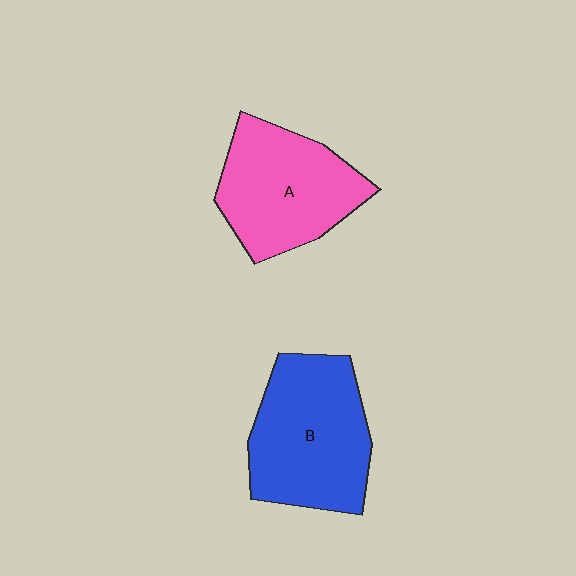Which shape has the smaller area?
Shape A (pink).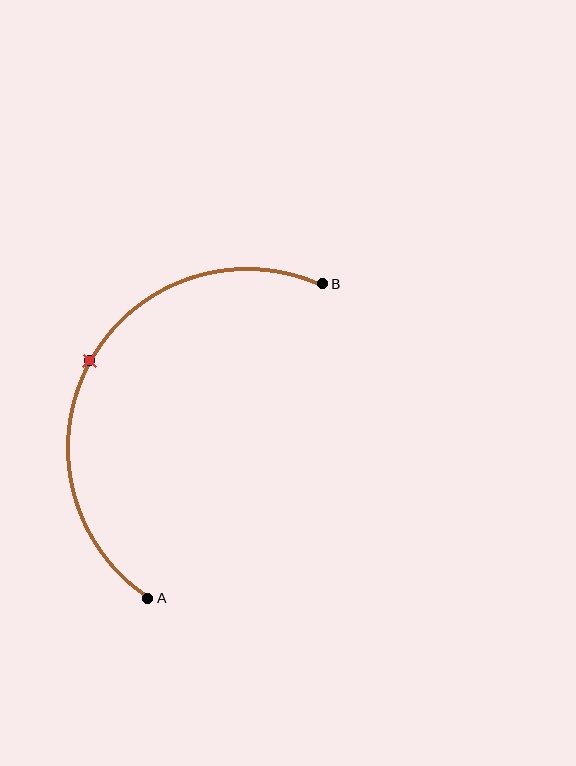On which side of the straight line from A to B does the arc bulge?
The arc bulges to the left of the straight line connecting A and B.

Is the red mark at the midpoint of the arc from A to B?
Yes. The red mark lies on the arc at equal arc-length from both A and B — it is the arc midpoint.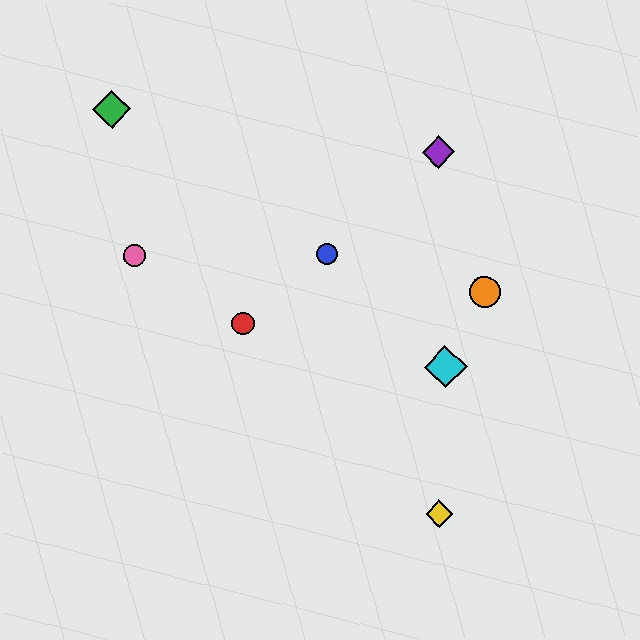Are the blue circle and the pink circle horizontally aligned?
Yes, both are at y≈254.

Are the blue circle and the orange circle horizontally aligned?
No, the blue circle is at y≈254 and the orange circle is at y≈292.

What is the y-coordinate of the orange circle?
The orange circle is at y≈292.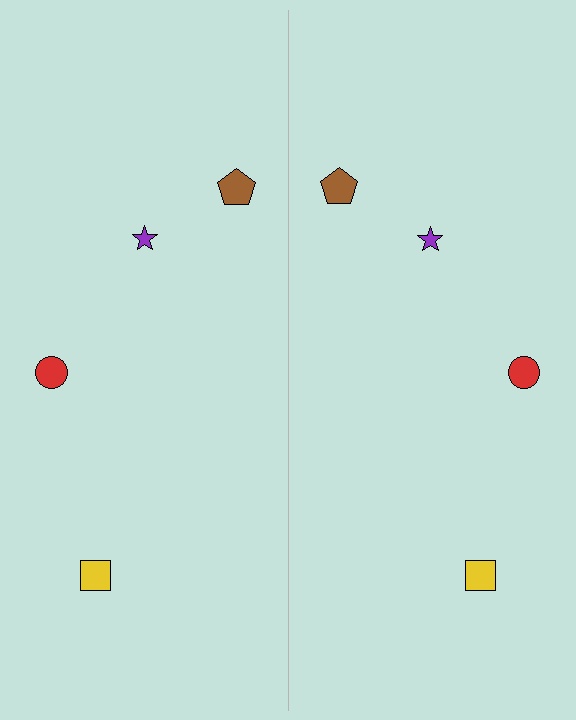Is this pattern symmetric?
Yes, this pattern has bilateral (reflection) symmetry.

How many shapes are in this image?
There are 8 shapes in this image.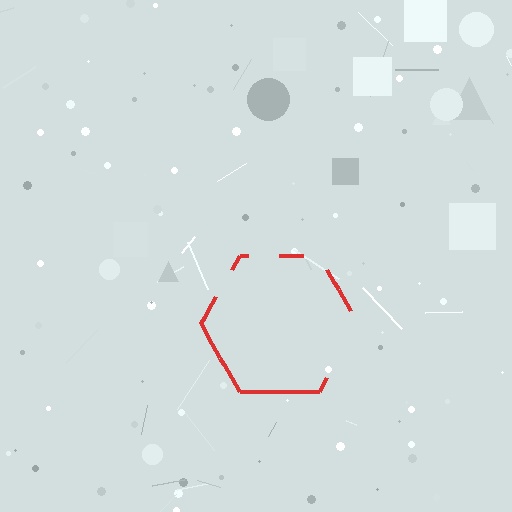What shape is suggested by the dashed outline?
The dashed outline suggests a hexagon.